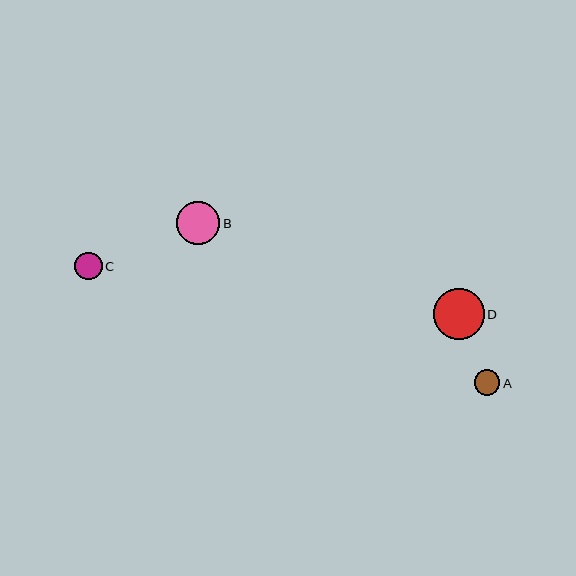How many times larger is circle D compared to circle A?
Circle D is approximately 2.0 times the size of circle A.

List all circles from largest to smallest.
From largest to smallest: D, B, C, A.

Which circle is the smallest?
Circle A is the smallest with a size of approximately 26 pixels.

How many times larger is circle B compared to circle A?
Circle B is approximately 1.7 times the size of circle A.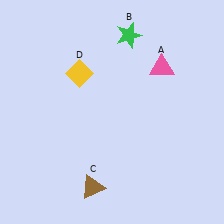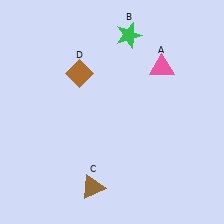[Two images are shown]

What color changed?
The diamond (D) changed from yellow in Image 1 to brown in Image 2.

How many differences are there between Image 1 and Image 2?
There is 1 difference between the two images.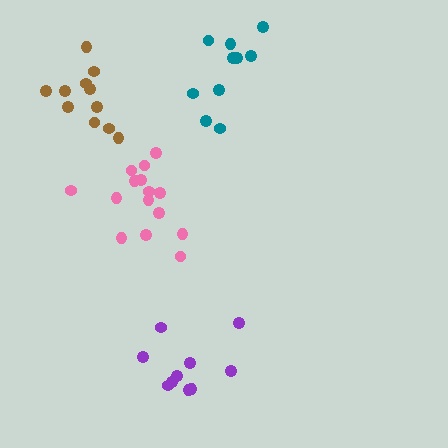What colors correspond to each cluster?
The clusters are colored: brown, purple, teal, pink.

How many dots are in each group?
Group 1: 11 dots, Group 2: 10 dots, Group 3: 10 dots, Group 4: 15 dots (46 total).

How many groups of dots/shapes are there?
There are 4 groups.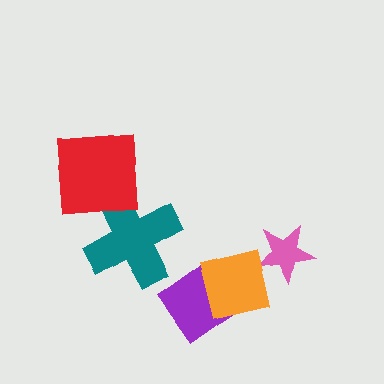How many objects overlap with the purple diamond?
1 object overlaps with the purple diamond.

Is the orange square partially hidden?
No, no other shape covers it.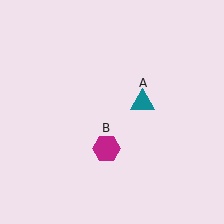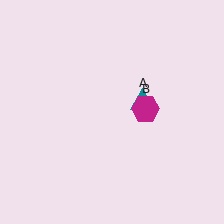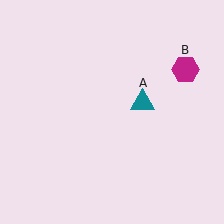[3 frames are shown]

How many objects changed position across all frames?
1 object changed position: magenta hexagon (object B).